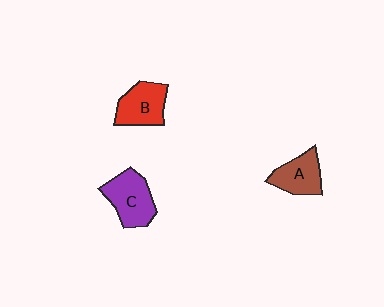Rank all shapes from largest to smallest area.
From largest to smallest: C (purple), B (red), A (brown).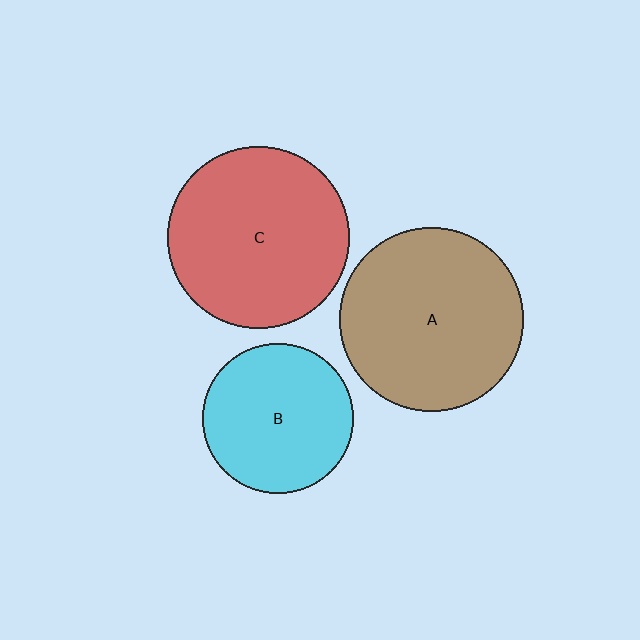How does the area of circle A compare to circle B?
Approximately 1.5 times.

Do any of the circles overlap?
No, none of the circles overlap.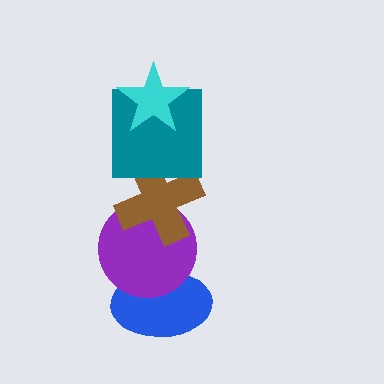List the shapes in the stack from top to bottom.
From top to bottom: the cyan star, the teal square, the brown cross, the purple circle, the blue ellipse.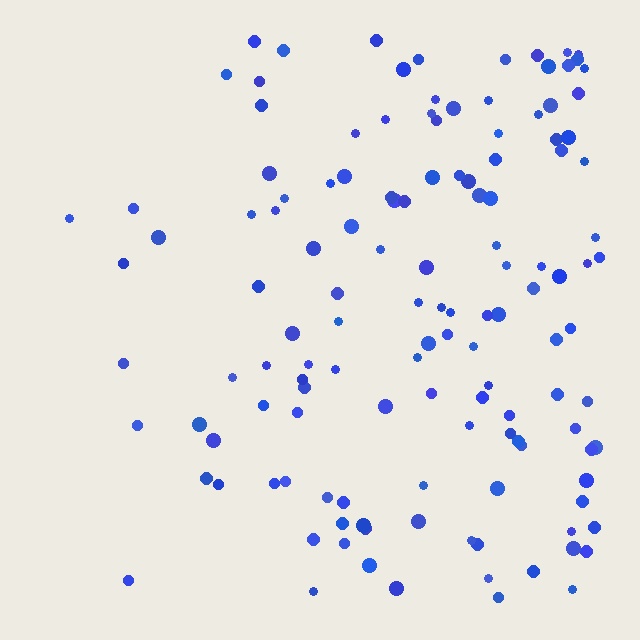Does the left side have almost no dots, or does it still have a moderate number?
Still a moderate number, just noticeably fewer than the right.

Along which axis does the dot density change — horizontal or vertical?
Horizontal.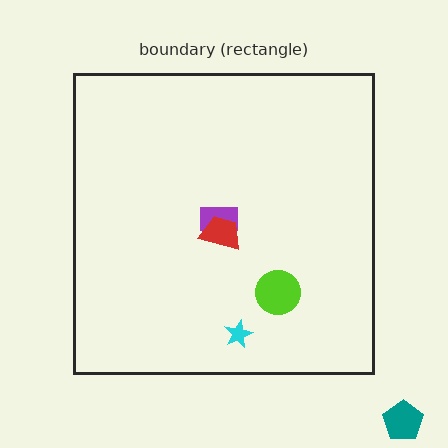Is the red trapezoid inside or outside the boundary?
Inside.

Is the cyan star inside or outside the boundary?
Inside.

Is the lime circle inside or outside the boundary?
Inside.